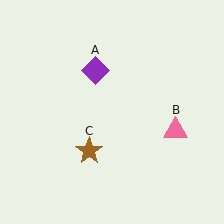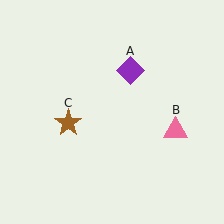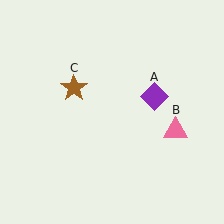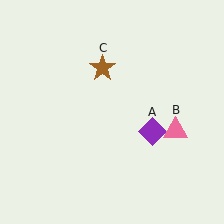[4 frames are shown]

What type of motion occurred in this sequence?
The purple diamond (object A), brown star (object C) rotated clockwise around the center of the scene.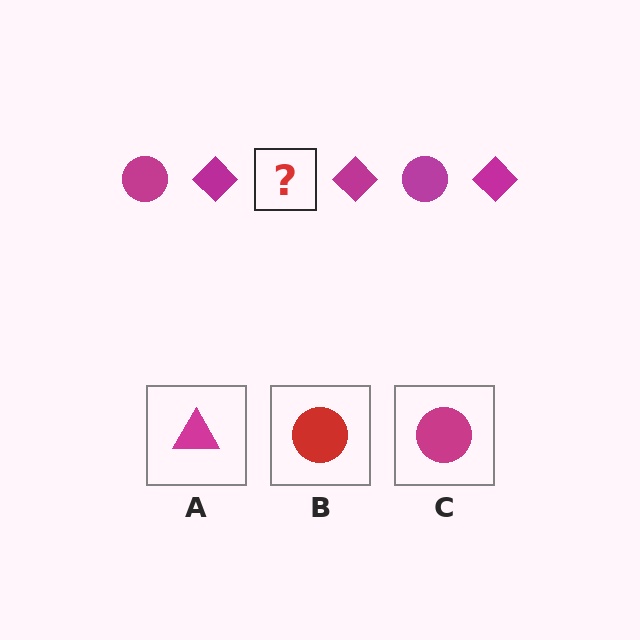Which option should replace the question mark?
Option C.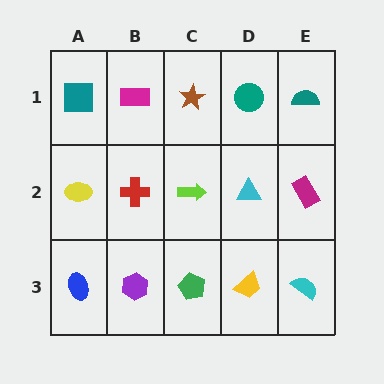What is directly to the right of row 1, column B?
A brown star.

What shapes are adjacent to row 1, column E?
A magenta rectangle (row 2, column E), a teal circle (row 1, column D).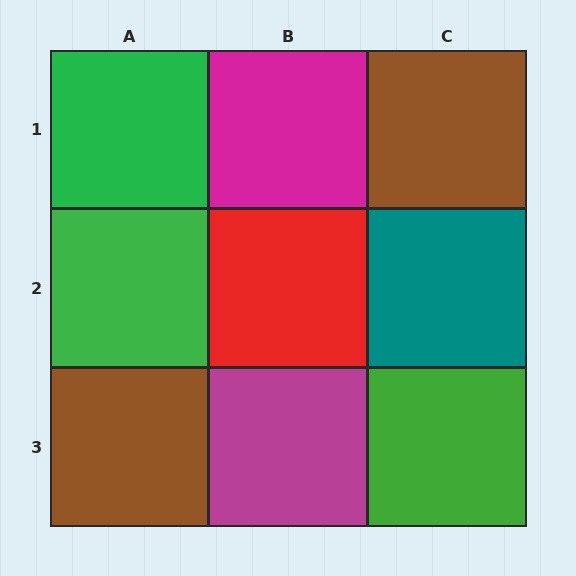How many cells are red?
1 cell is red.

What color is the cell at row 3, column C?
Green.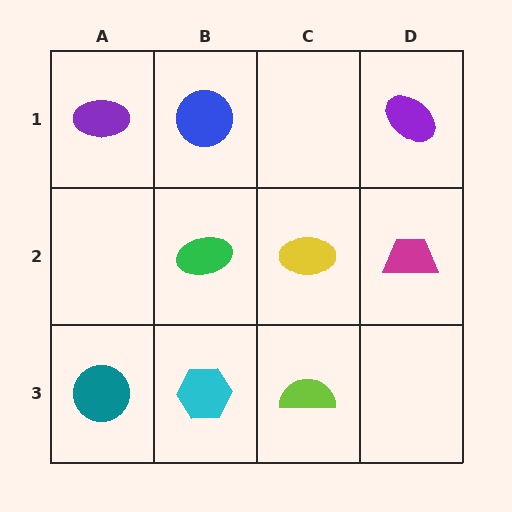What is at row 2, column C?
A yellow ellipse.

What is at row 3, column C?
A lime semicircle.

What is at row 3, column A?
A teal circle.